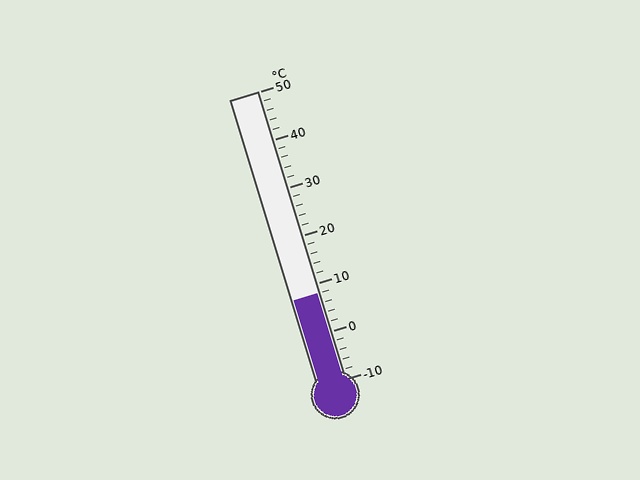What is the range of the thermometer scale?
The thermometer scale ranges from -10°C to 50°C.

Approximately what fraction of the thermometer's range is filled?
The thermometer is filled to approximately 30% of its range.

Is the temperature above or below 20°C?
The temperature is below 20°C.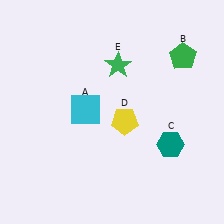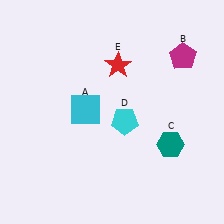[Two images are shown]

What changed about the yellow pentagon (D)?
In Image 1, D is yellow. In Image 2, it changed to cyan.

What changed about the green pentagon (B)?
In Image 1, B is green. In Image 2, it changed to magenta.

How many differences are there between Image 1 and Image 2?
There are 3 differences between the two images.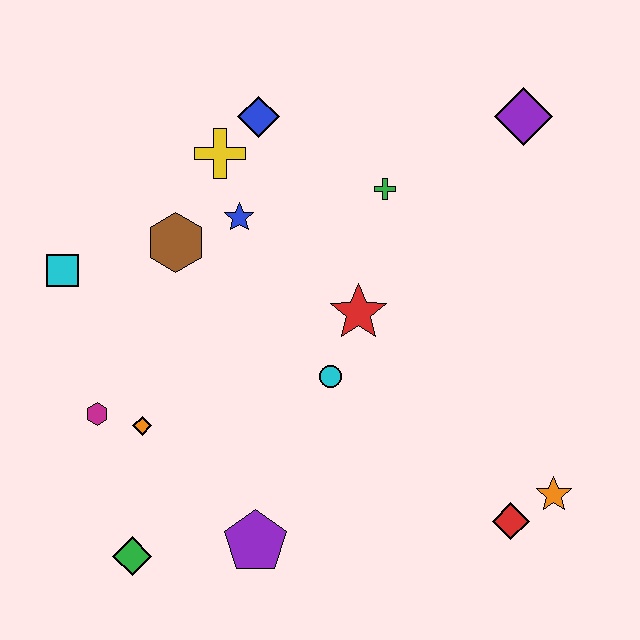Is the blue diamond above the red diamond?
Yes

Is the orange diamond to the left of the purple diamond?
Yes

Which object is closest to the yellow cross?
The blue diamond is closest to the yellow cross.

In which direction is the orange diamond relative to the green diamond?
The orange diamond is above the green diamond.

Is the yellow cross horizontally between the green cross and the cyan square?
Yes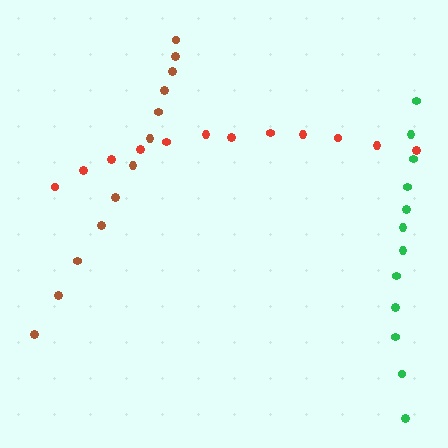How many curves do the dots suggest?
There are 3 distinct paths.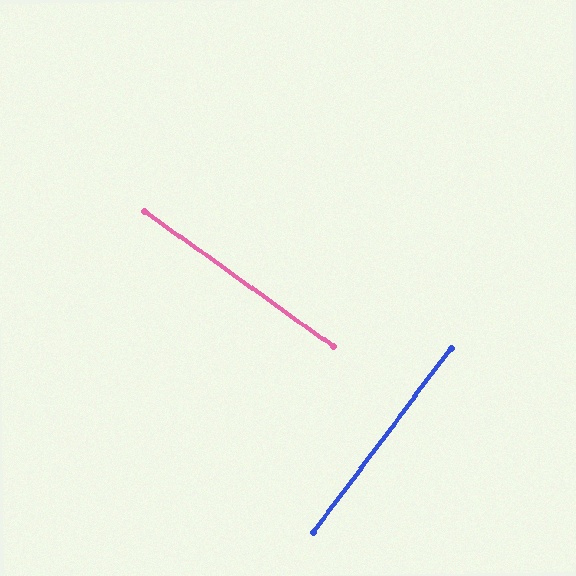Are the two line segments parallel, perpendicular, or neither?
Perpendicular — they meet at approximately 89°.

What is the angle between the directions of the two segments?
Approximately 89 degrees.